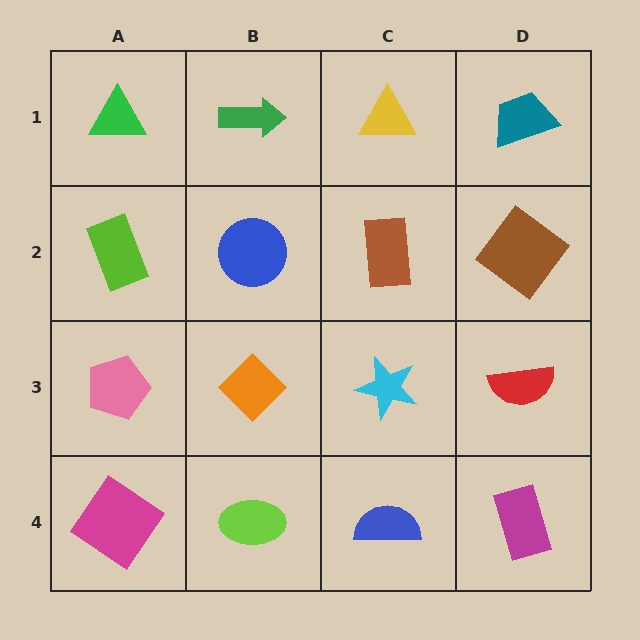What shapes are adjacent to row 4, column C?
A cyan star (row 3, column C), a lime ellipse (row 4, column B), a magenta rectangle (row 4, column D).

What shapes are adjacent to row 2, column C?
A yellow triangle (row 1, column C), a cyan star (row 3, column C), a blue circle (row 2, column B), a brown diamond (row 2, column D).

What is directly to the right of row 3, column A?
An orange diamond.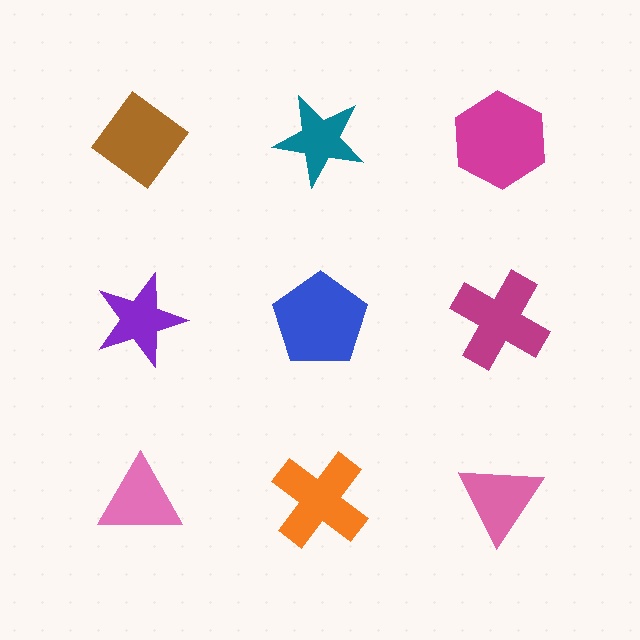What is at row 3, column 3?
A pink triangle.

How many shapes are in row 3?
3 shapes.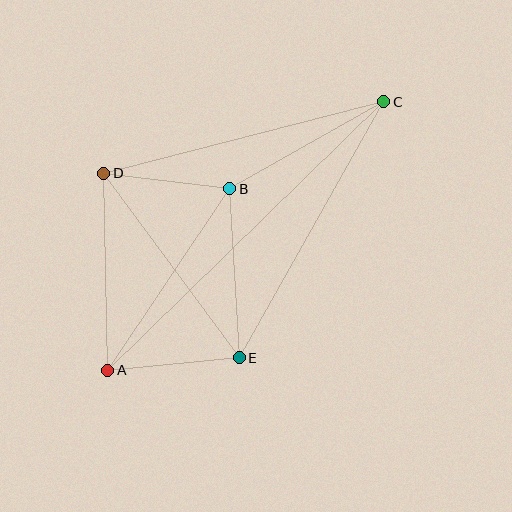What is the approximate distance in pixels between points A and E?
The distance between A and E is approximately 132 pixels.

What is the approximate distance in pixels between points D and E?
The distance between D and E is approximately 229 pixels.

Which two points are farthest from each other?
Points A and C are farthest from each other.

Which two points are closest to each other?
Points B and D are closest to each other.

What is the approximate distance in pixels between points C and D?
The distance between C and D is approximately 289 pixels.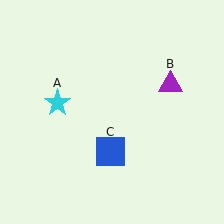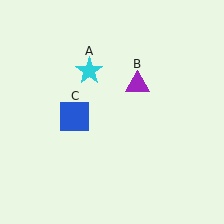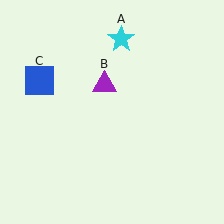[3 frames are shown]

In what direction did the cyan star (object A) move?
The cyan star (object A) moved up and to the right.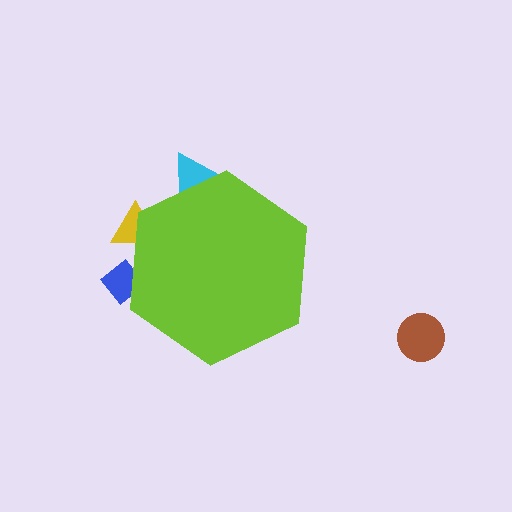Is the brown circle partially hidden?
No, the brown circle is fully visible.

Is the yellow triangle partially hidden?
Yes, the yellow triangle is partially hidden behind the lime hexagon.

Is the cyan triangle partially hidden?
Yes, the cyan triangle is partially hidden behind the lime hexagon.